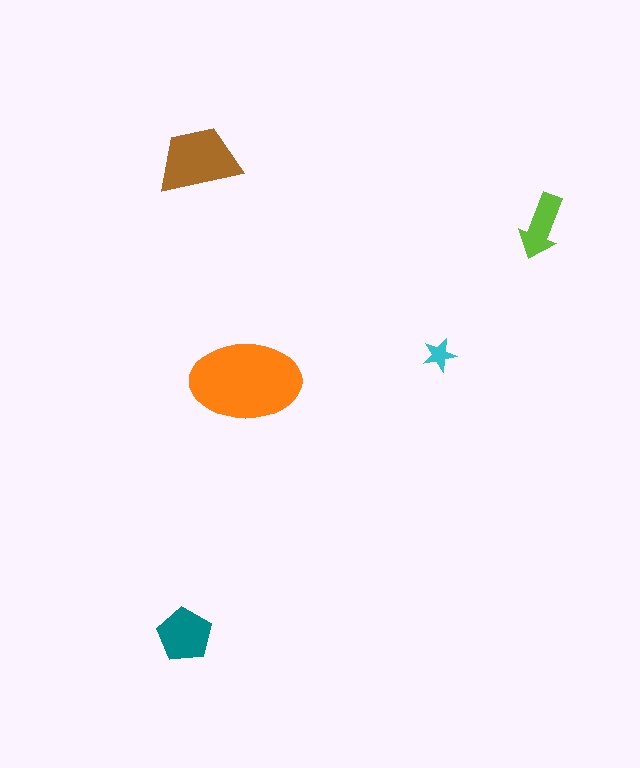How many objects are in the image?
There are 5 objects in the image.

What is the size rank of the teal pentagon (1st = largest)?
3rd.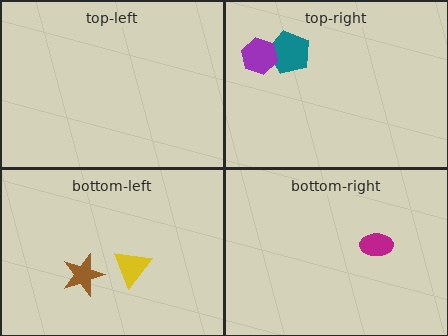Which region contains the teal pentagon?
The top-right region.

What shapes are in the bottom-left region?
The brown star, the yellow triangle.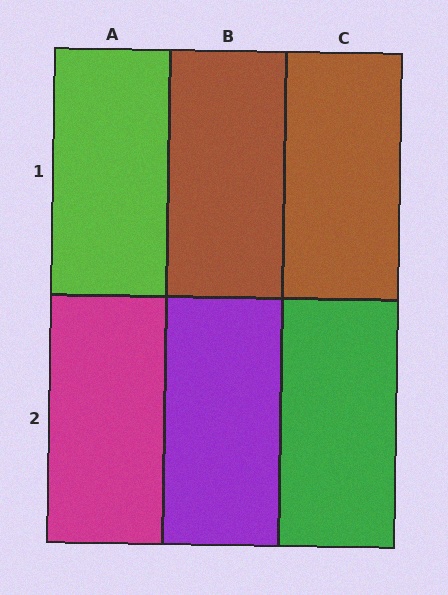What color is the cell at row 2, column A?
Magenta.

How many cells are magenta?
1 cell is magenta.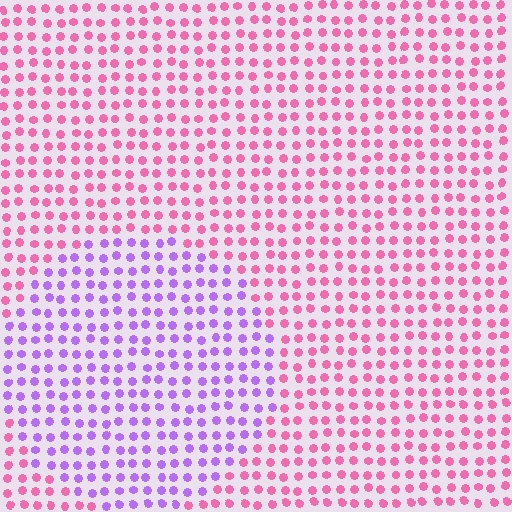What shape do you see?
I see a circle.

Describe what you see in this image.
The image is filled with small pink elements in a uniform arrangement. A circle-shaped region is visible where the elements are tinted to a slightly different hue, forming a subtle color boundary.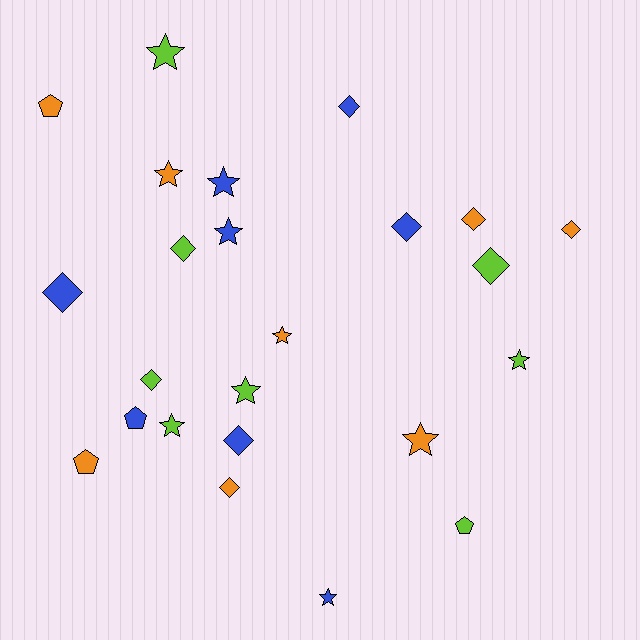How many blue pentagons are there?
There is 1 blue pentagon.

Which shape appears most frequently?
Star, with 10 objects.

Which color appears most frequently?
Lime, with 8 objects.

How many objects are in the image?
There are 24 objects.